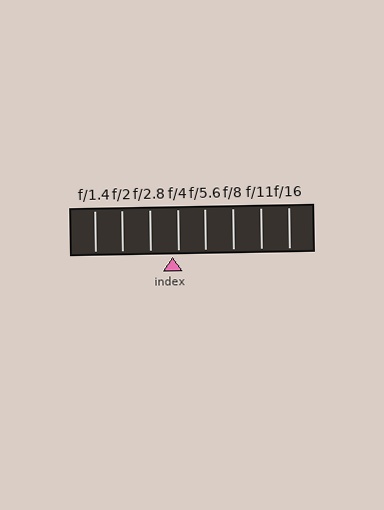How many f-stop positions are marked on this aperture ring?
There are 8 f-stop positions marked.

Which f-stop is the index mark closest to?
The index mark is closest to f/4.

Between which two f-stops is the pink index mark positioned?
The index mark is between f/2.8 and f/4.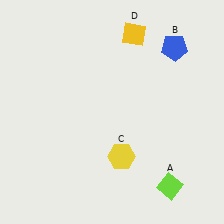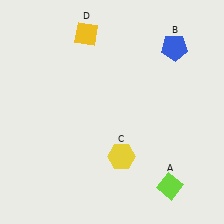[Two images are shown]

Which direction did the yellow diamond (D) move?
The yellow diamond (D) moved left.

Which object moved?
The yellow diamond (D) moved left.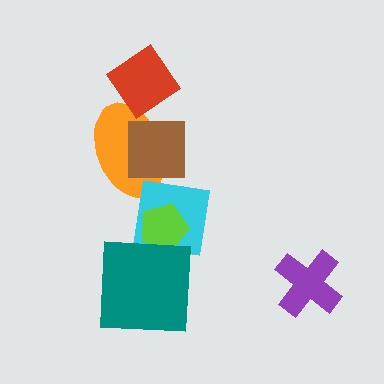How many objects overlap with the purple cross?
0 objects overlap with the purple cross.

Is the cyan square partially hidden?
Yes, it is partially covered by another shape.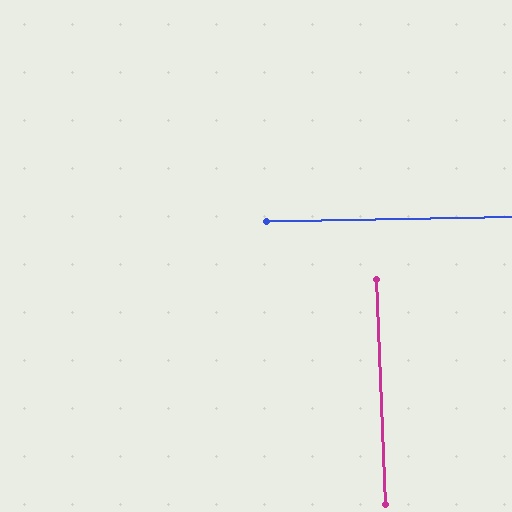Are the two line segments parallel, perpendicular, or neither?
Perpendicular — they meet at approximately 89°.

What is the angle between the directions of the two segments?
Approximately 89 degrees.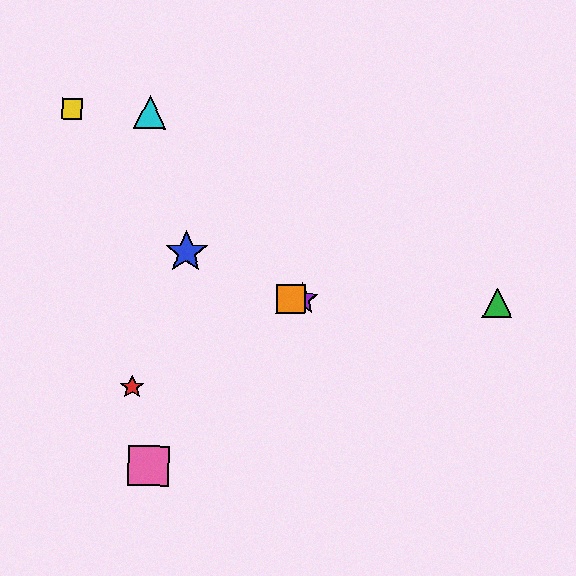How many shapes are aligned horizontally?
3 shapes (the green triangle, the purple star, the orange square) are aligned horizontally.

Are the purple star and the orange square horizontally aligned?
Yes, both are at y≈299.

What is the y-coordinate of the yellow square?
The yellow square is at y≈109.